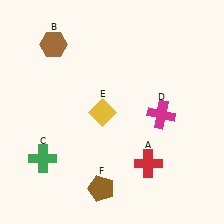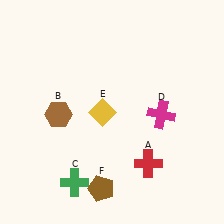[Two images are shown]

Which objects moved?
The objects that moved are: the brown hexagon (B), the green cross (C).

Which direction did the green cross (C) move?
The green cross (C) moved right.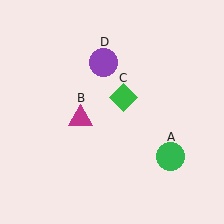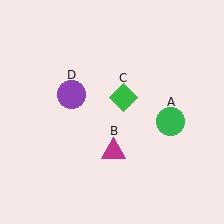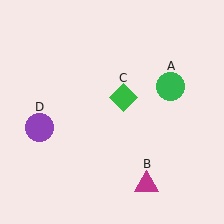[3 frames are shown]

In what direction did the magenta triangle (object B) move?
The magenta triangle (object B) moved down and to the right.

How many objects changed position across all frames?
3 objects changed position: green circle (object A), magenta triangle (object B), purple circle (object D).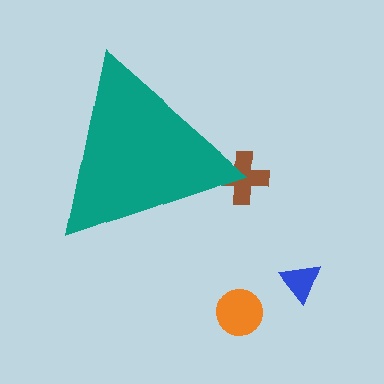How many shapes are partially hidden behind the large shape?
1 shape is partially hidden.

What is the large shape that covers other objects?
A teal triangle.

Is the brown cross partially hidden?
Yes, the brown cross is partially hidden behind the teal triangle.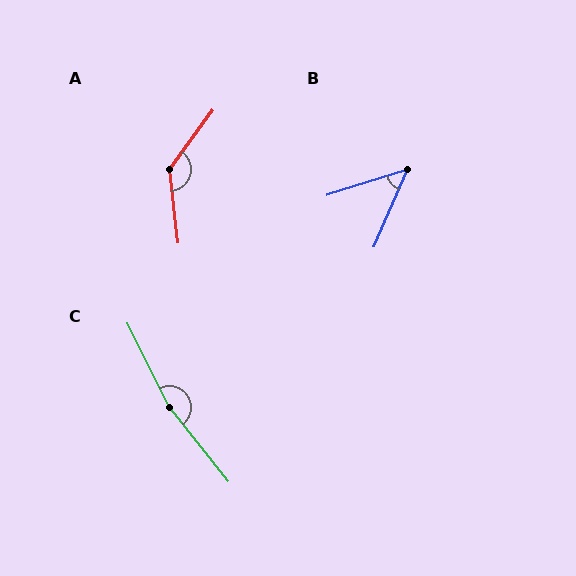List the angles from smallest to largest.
B (49°), A (137°), C (168°).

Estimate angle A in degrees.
Approximately 137 degrees.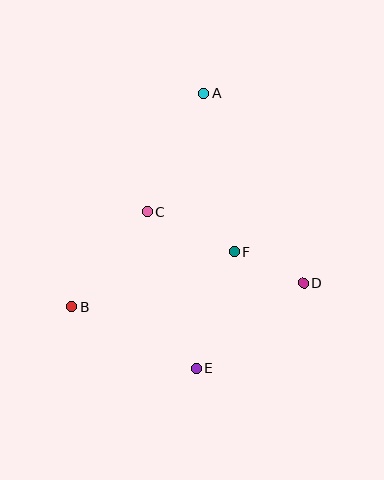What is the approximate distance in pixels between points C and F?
The distance between C and F is approximately 95 pixels.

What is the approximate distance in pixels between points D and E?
The distance between D and E is approximately 137 pixels.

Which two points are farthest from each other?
Points A and E are farthest from each other.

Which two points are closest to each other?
Points D and F are closest to each other.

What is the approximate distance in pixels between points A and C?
The distance between A and C is approximately 131 pixels.